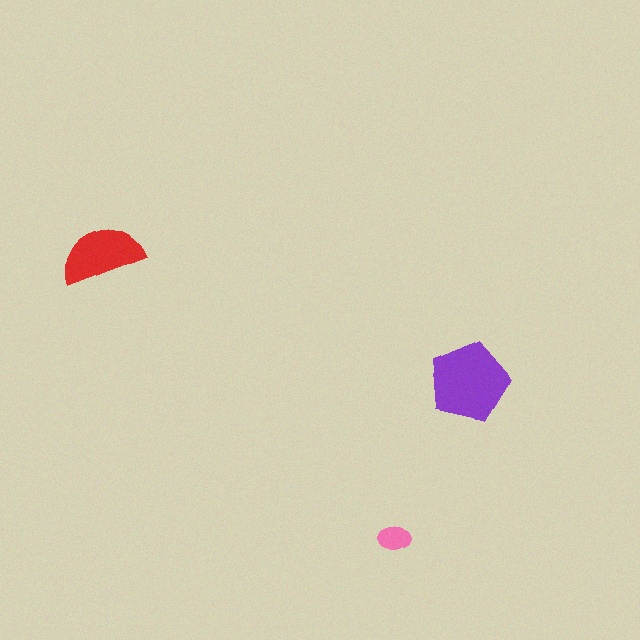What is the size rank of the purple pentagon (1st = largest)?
1st.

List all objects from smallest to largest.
The pink ellipse, the red semicircle, the purple pentagon.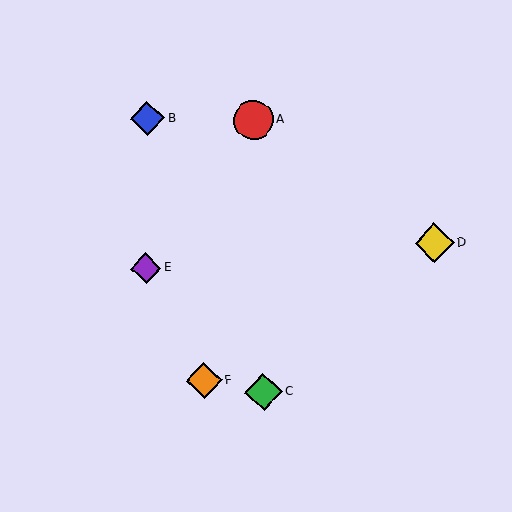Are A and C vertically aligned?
Yes, both are at x≈253.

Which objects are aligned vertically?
Objects A, C are aligned vertically.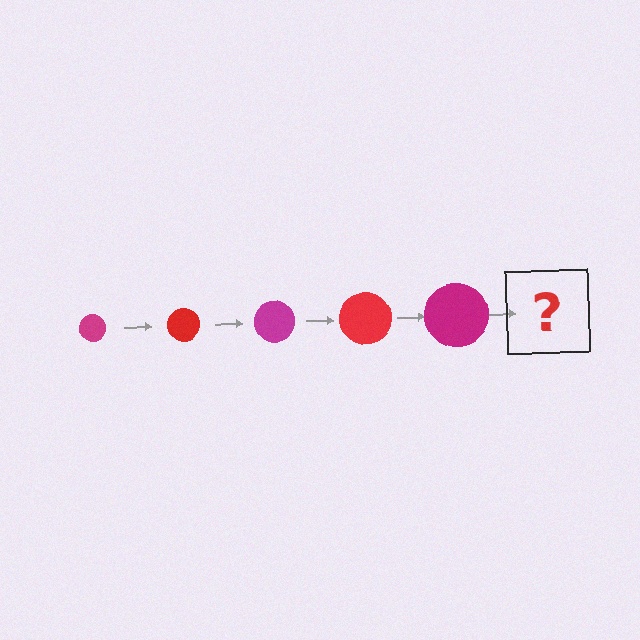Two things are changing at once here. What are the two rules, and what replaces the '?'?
The two rules are that the circle grows larger each step and the color cycles through magenta and red. The '?' should be a red circle, larger than the previous one.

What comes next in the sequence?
The next element should be a red circle, larger than the previous one.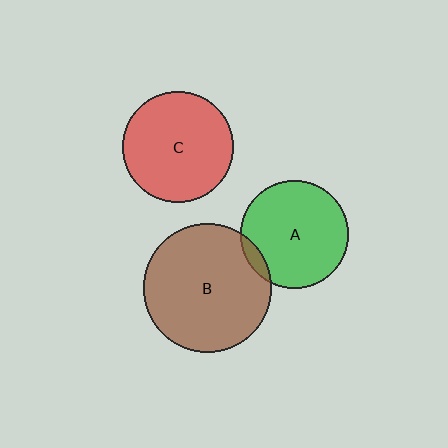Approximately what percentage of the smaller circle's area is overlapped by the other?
Approximately 5%.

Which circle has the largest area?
Circle B (brown).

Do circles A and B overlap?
Yes.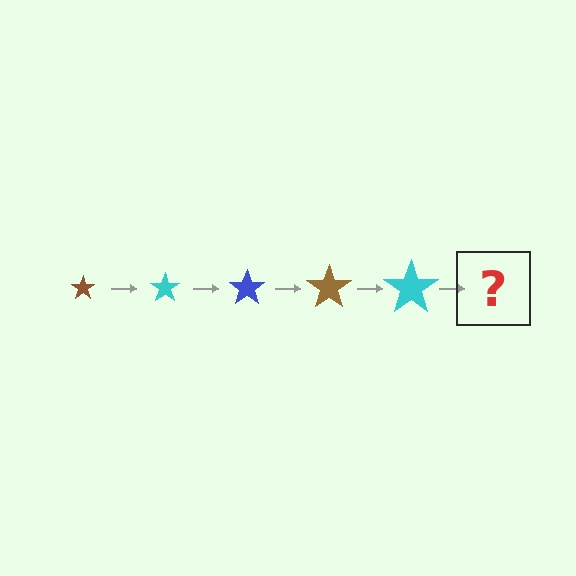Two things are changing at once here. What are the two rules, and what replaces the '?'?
The two rules are that the star grows larger each step and the color cycles through brown, cyan, and blue. The '?' should be a blue star, larger than the previous one.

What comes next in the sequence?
The next element should be a blue star, larger than the previous one.